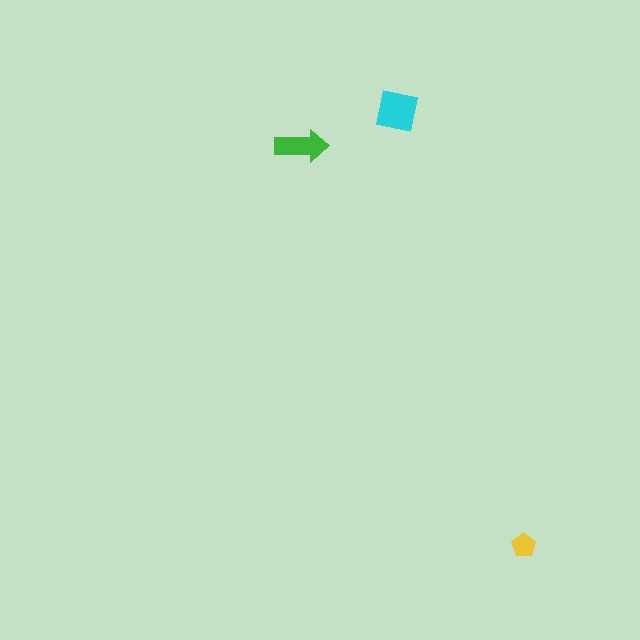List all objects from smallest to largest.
The yellow pentagon, the green arrow, the cyan square.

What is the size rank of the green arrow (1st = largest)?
2nd.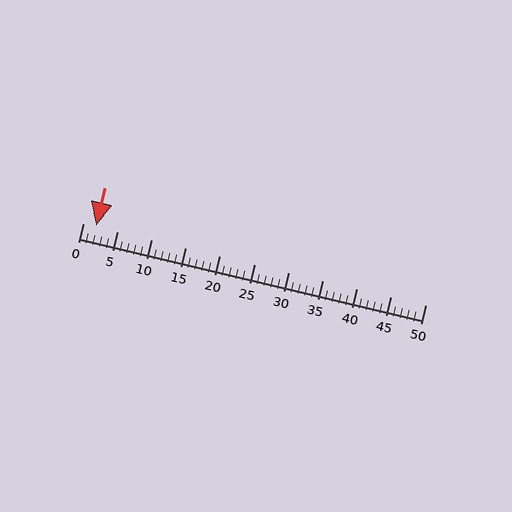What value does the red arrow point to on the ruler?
The red arrow points to approximately 2.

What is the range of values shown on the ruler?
The ruler shows values from 0 to 50.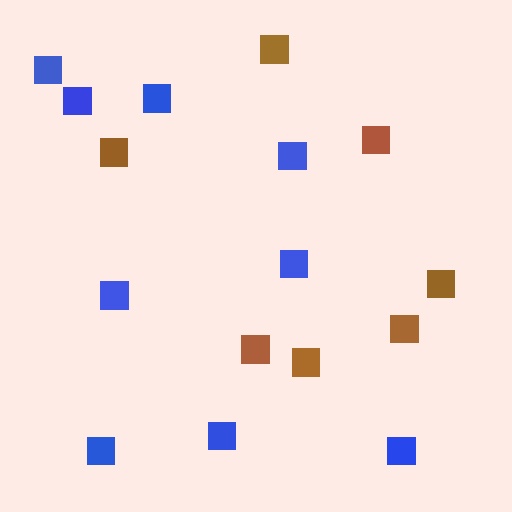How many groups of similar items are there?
There are 2 groups: one group of blue squares (9) and one group of brown squares (7).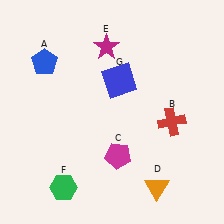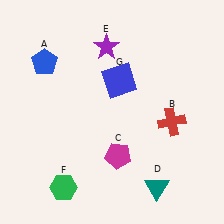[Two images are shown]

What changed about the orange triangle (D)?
In Image 1, D is orange. In Image 2, it changed to teal.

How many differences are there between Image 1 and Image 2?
There are 2 differences between the two images.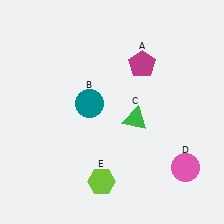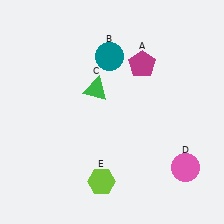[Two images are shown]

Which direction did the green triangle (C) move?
The green triangle (C) moved left.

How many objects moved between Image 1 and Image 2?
2 objects moved between the two images.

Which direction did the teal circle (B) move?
The teal circle (B) moved up.